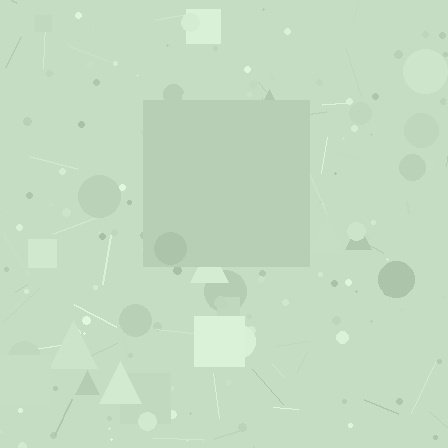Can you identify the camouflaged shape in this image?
The camouflaged shape is a square.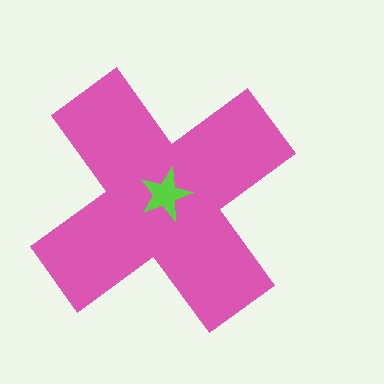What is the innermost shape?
The lime star.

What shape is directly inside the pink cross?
The lime star.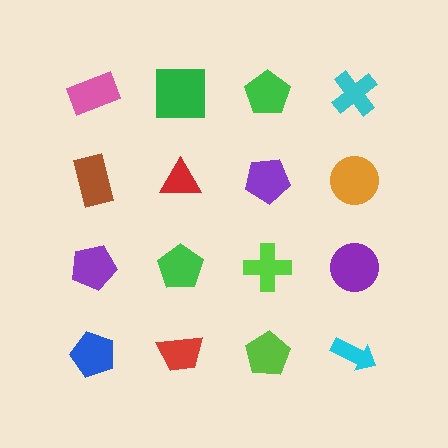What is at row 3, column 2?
A green pentagon.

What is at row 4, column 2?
A red trapezoid.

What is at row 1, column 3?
A green pentagon.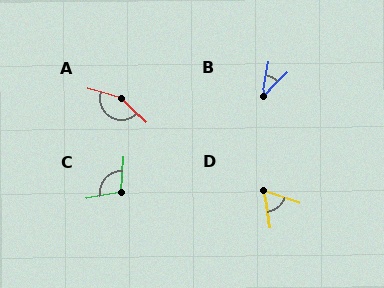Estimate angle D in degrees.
Approximately 62 degrees.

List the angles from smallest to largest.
B (35°), D (62°), C (104°), A (151°).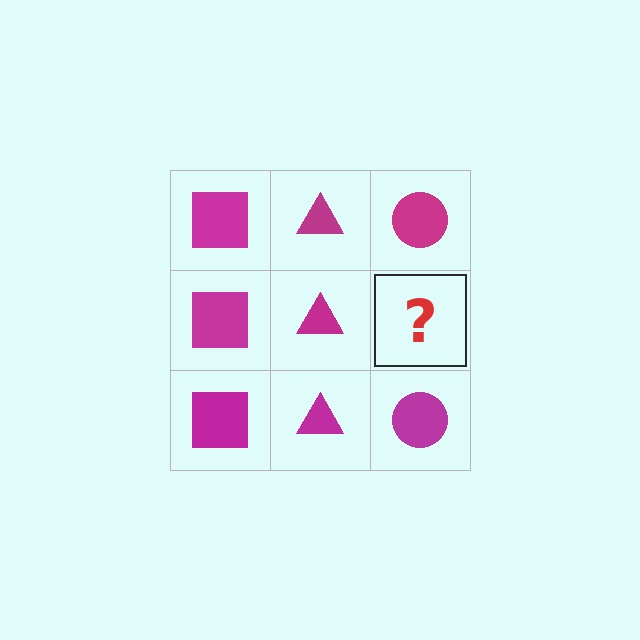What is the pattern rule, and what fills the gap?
The rule is that each column has a consistent shape. The gap should be filled with a magenta circle.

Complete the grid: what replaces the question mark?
The question mark should be replaced with a magenta circle.